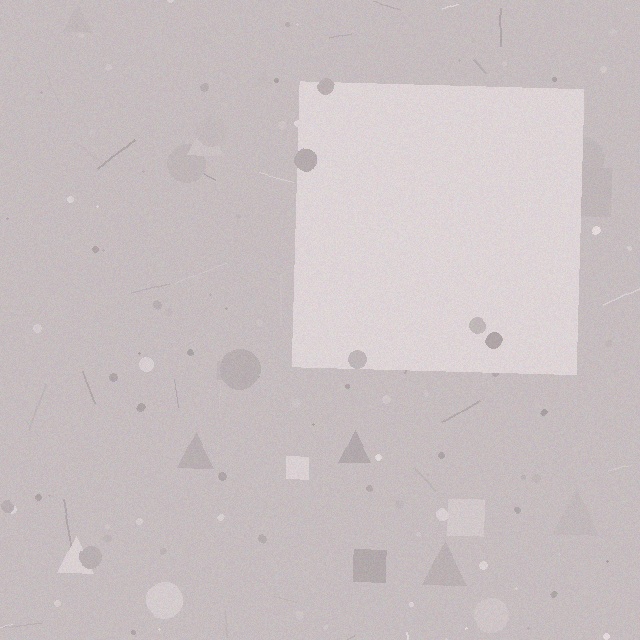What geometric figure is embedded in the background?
A square is embedded in the background.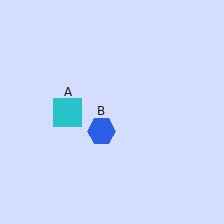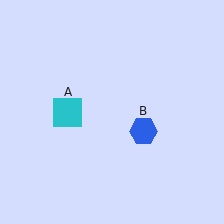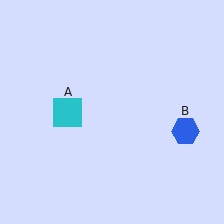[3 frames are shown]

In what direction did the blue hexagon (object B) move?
The blue hexagon (object B) moved right.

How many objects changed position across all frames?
1 object changed position: blue hexagon (object B).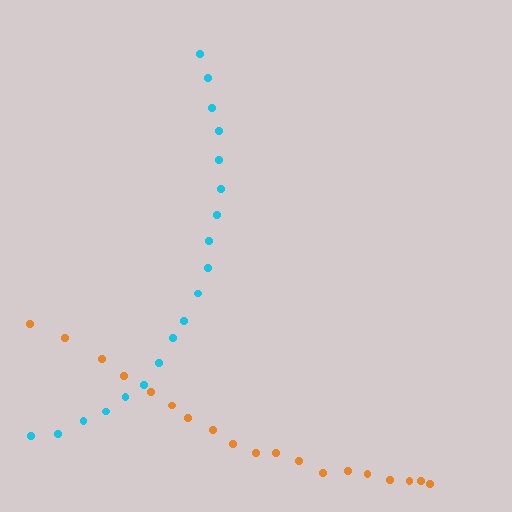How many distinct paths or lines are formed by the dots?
There are 2 distinct paths.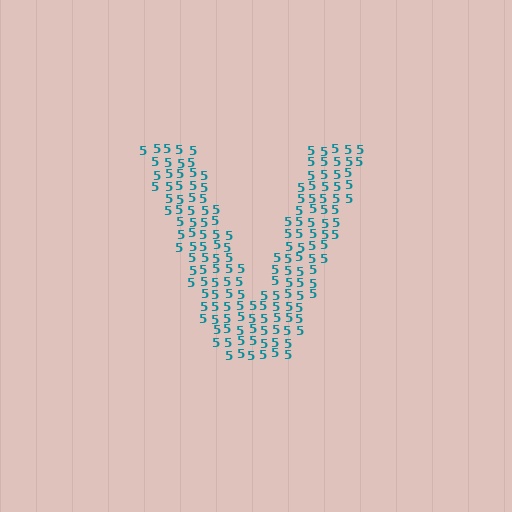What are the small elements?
The small elements are digit 5's.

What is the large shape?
The large shape is the letter V.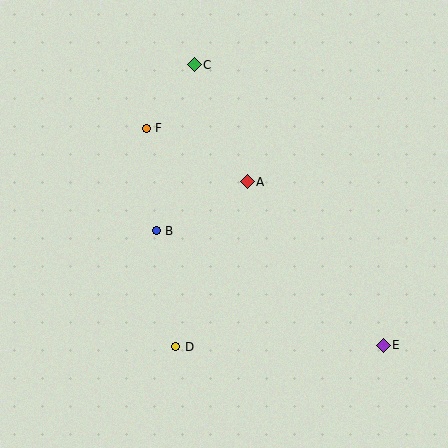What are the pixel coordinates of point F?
Point F is at (146, 128).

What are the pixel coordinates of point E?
Point E is at (383, 345).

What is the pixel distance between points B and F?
The distance between B and F is 103 pixels.